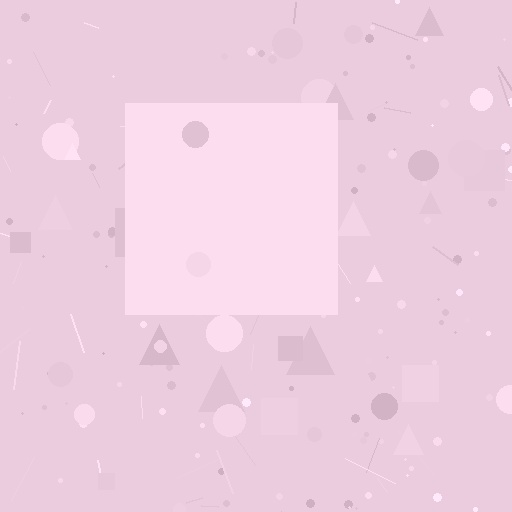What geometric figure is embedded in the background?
A square is embedded in the background.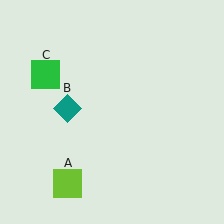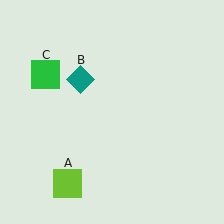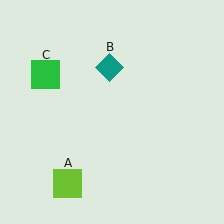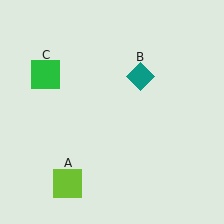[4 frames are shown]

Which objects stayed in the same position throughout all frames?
Lime square (object A) and green square (object C) remained stationary.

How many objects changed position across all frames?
1 object changed position: teal diamond (object B).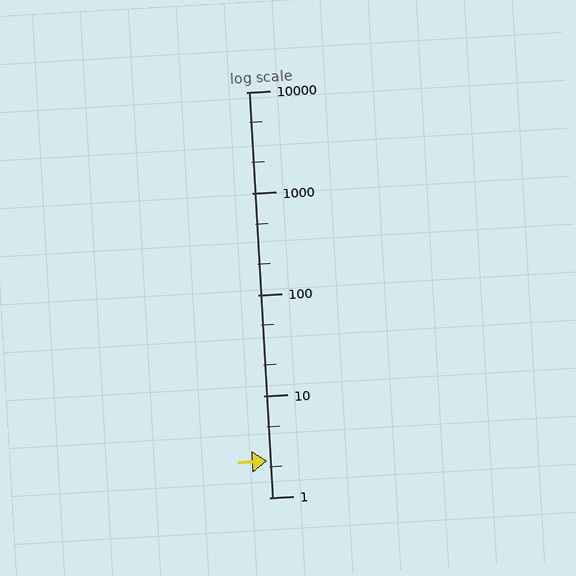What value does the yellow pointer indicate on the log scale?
The pointer indicates approximately 2.3.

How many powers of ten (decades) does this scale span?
The scale spans 4 decades, from 1 to 10000.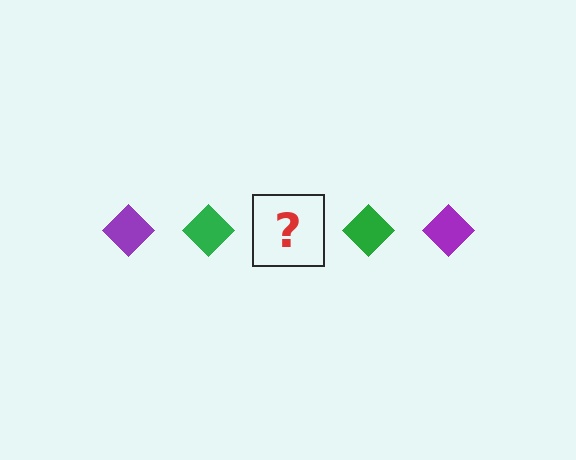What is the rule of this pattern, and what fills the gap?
The rule is that the pattern cycles through purple, green diamonds. The gap should be filled with a purple diamond.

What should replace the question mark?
The question mark should be replaced with a purple diamond.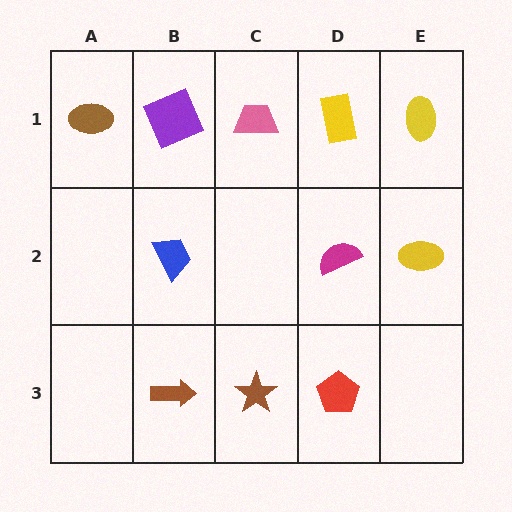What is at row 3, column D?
A red pentagon.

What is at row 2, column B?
A blue trapezoid.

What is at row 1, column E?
A yellow ellipse.